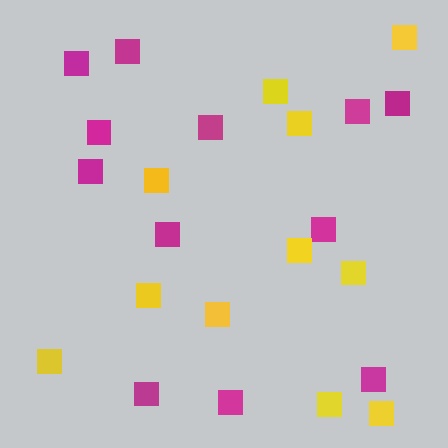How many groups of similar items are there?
There are 2 groups: one group of magenta squares (12) and one group of yellow squares (11).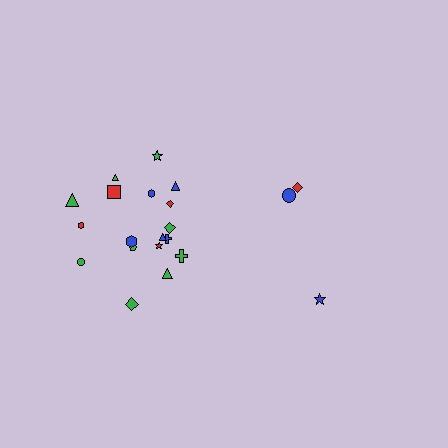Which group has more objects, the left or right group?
The left group.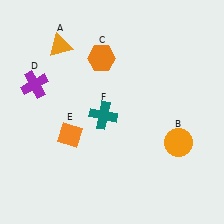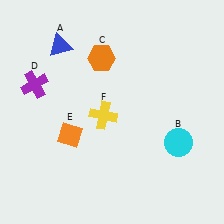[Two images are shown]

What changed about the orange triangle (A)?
In Image 1, A is orange. In Image 2, it changed to blue.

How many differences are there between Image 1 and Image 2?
There are 3 differences between the two images.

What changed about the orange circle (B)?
In Image 1, B is orange. In Image 2, it changed to cyan.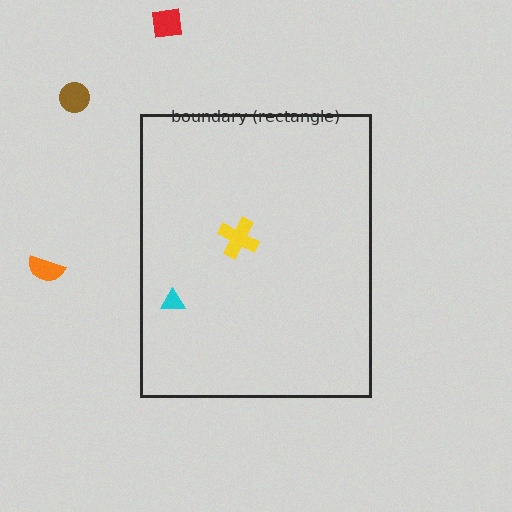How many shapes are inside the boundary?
2 inside, 3 outside.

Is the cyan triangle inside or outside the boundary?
Inside.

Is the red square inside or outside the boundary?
Outside.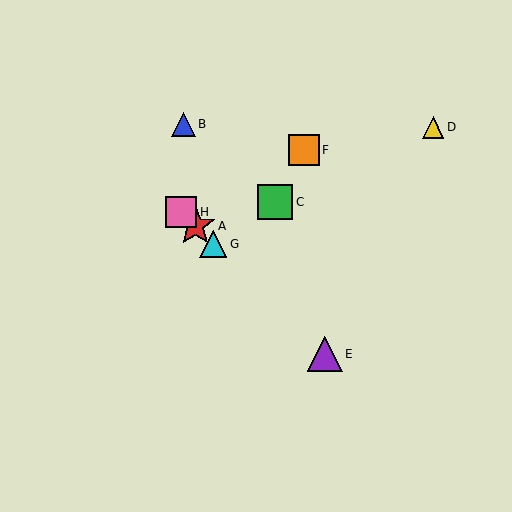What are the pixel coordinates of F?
Object F is at (304, 150).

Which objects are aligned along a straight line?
Objects A, E, G, H are aligned along a straight line.